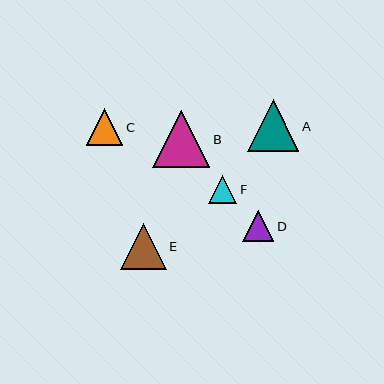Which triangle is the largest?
Triangle B is the largest with a size of approximately 57 pixels.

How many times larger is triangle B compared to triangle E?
Triangle B is approximately 1.2 times the size of triangle E.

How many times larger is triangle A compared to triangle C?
Triangle A is approximately 1.4 times the size of triangle C.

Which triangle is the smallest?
Triangle F is the smallest with a size of approximately 28 pixels.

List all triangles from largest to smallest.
From largest to smallest: B, A, E, C, D, F.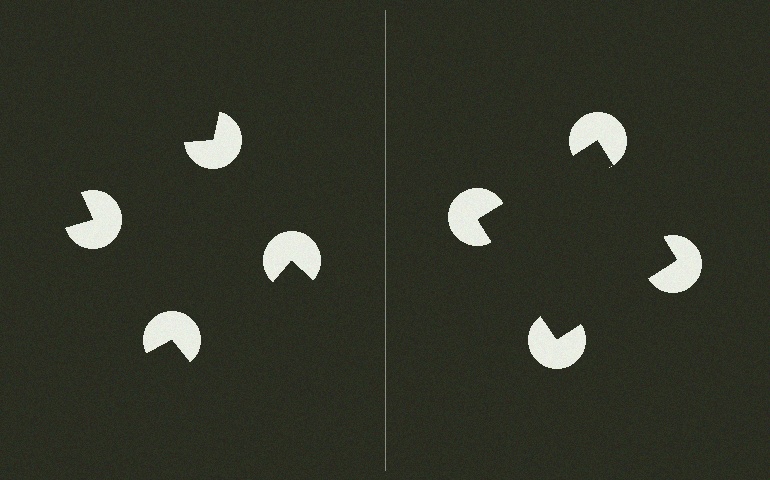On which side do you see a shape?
An illusory square appears on the right side. On the left side the wedge cuts are rotated, so no coherent shape forms.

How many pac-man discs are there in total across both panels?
8 — 4 on each side.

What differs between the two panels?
The pac-man discs are positioned identically on both sides; only the wedge orientations differ. On the right they align to a square; on the left they are misaligned.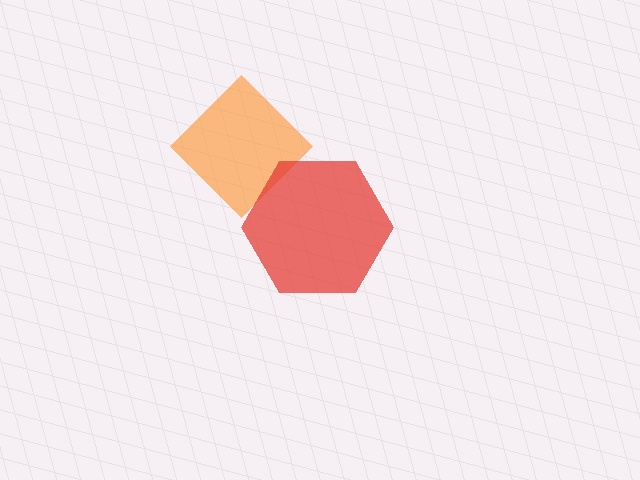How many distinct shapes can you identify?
There are 2 distinct shapes: an orange diamond, a red hexagon.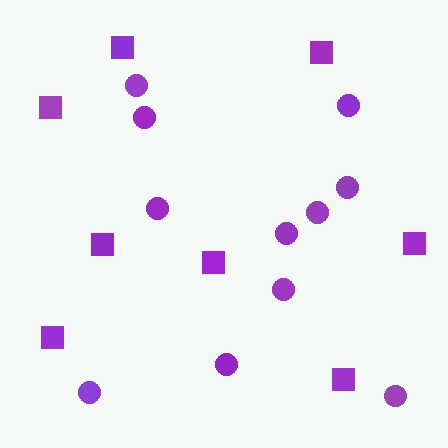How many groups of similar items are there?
There are 2 groups: one group of circles (11) and one group of squares (8).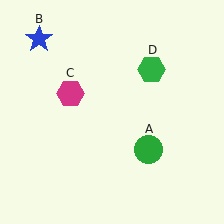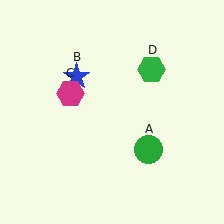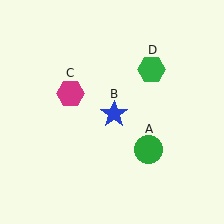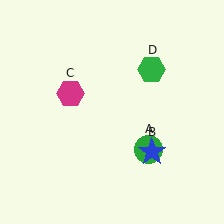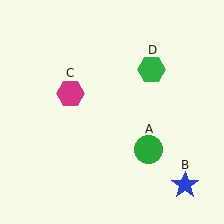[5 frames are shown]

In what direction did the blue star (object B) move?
The blue star (object B) moved down and to the right.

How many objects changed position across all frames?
1 object changed position: blue star (object B).